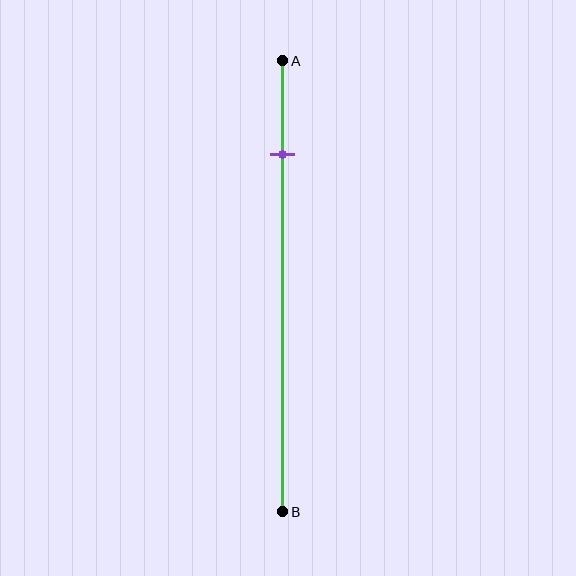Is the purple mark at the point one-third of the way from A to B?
No, the mark is at about 20% from A, not at the 33% one-third point.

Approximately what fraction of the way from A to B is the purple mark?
The purple mark is approximately 20% of the way from A to B.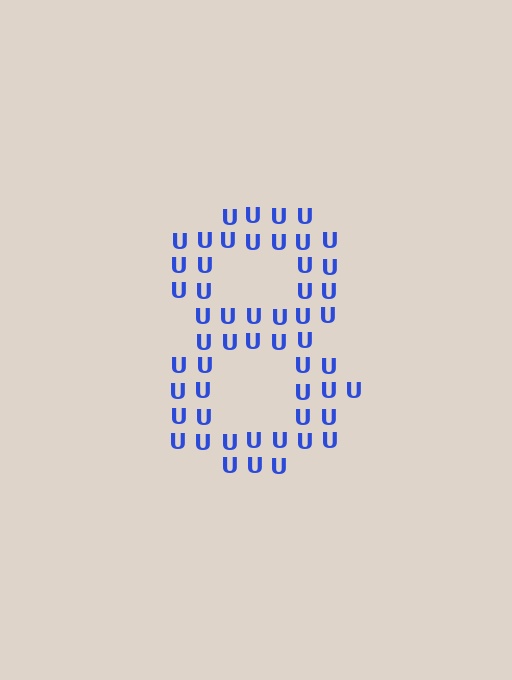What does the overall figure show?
The overall figure shows the digit 8.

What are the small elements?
The small elements are letter U's.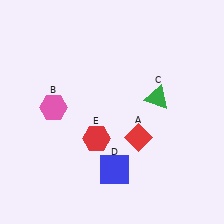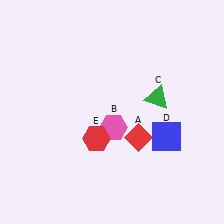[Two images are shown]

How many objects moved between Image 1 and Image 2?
2 objects moved between the two images.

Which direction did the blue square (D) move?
The blue square (D) moved right.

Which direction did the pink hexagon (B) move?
The pink hexagon (B) moved right.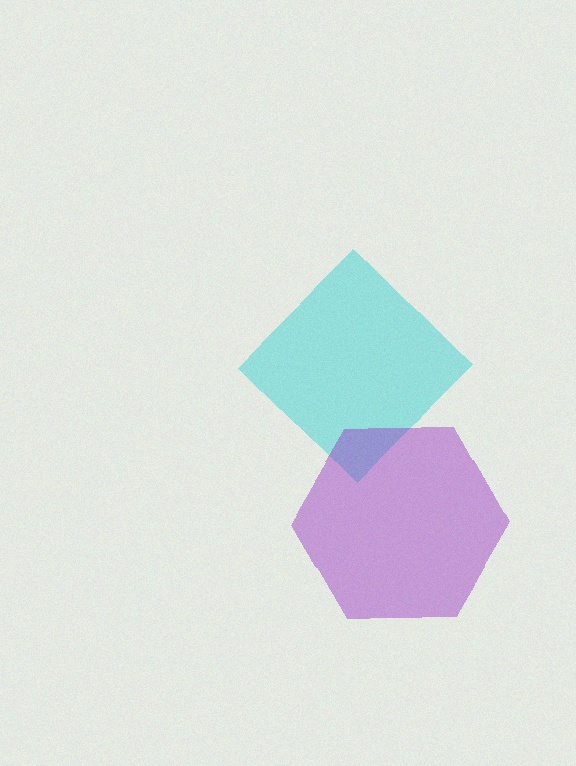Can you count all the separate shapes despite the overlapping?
Yes, there are 2 separate shapes.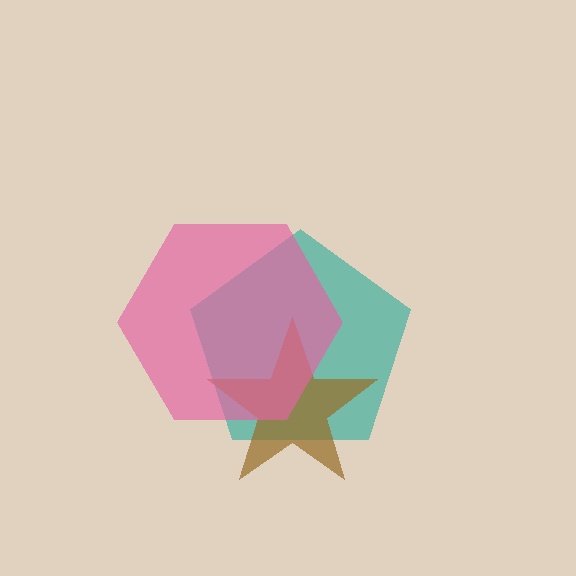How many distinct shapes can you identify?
There are 3 distinct shapes: a teal pentagon, a brown star, a pink hexagon.